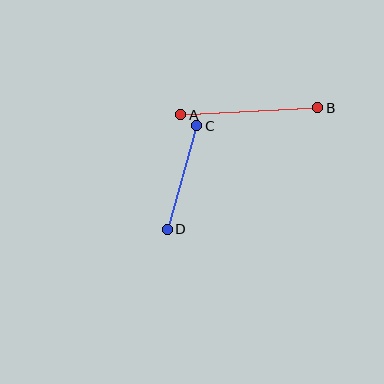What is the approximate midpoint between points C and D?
The midpoint is at approximately (182, 178) pixels.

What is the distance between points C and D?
The distance is approximately 108 pixels.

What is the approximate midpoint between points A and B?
The midpoint is at approximately (249, 111) pixels.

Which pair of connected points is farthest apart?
Points A and B are farthest apart.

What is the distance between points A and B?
The distance is approximately 137 pixels.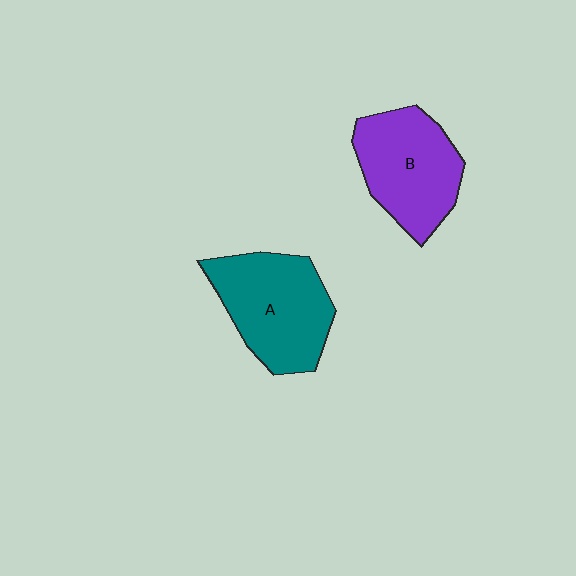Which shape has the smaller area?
Shape B (purple).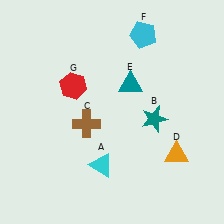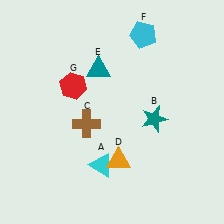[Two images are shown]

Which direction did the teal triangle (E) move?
The teal triangle (E) moved left.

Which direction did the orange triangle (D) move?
The orange triangle (D) moved left.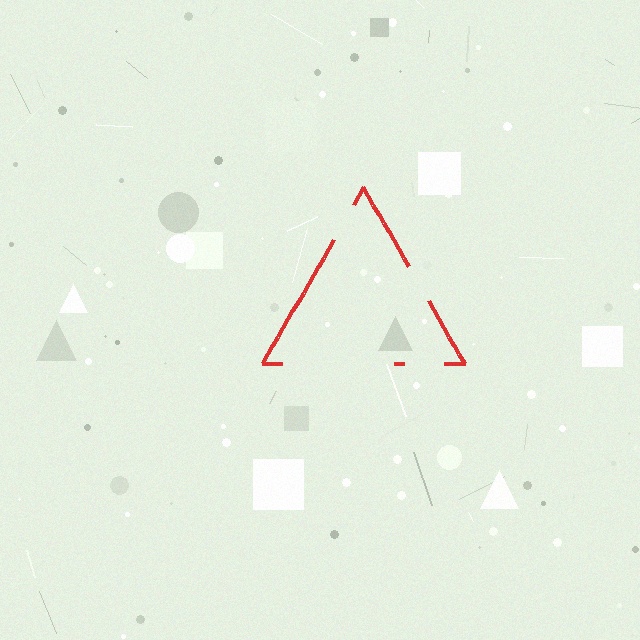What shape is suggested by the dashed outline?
The dashed outline suggests a triangle.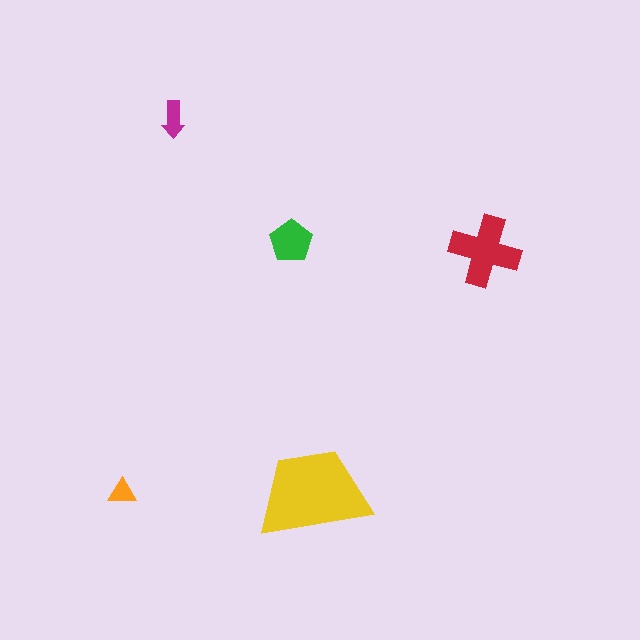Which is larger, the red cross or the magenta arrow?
The red cross.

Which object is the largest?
The yellow trapezoid.